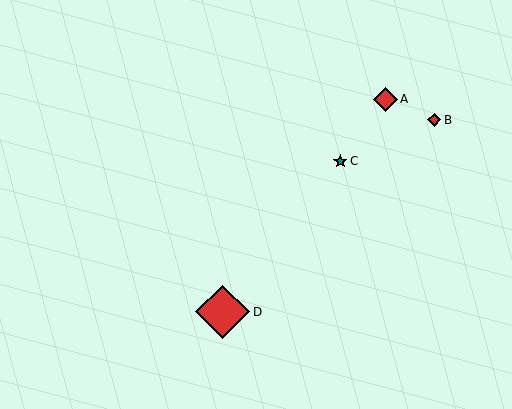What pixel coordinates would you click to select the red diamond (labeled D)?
Click at (223, 312) to select the red diamond D.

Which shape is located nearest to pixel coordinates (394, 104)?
The red diamond (labeled A) at (385, 99) is nearest to that location.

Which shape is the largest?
The red diamond (labeled D) is the largest.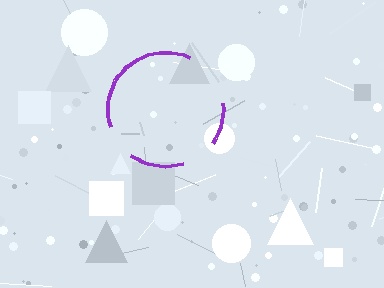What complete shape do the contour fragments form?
The contour fragments form a circle.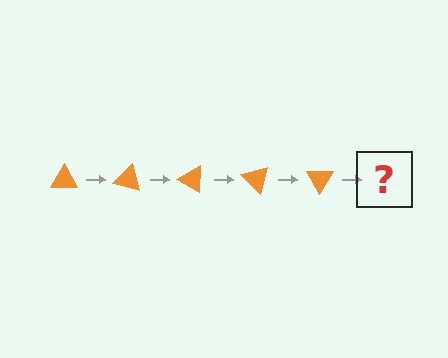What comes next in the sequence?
The next element should be an orange triangle rotated 75 degrees.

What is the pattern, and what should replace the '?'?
The pattern is that the triangle rotates 15 degrees each step. The '?' should be an orange triangle rotated 75 degrees.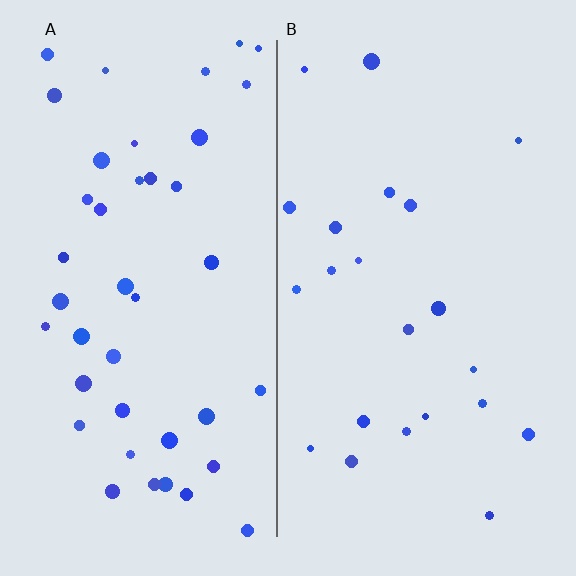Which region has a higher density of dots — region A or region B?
A (the left).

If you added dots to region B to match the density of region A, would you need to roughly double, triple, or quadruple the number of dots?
Approximately double.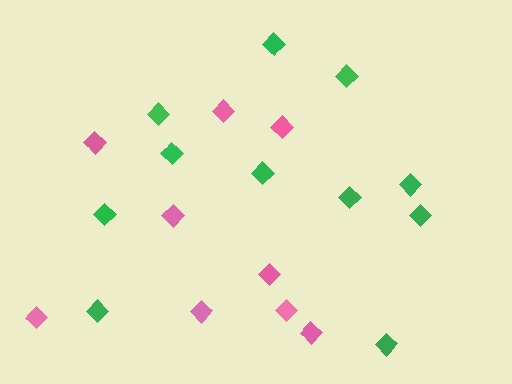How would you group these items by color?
There are 2 groups: one group of green diamonds (11) and one group of pink diamonds (9).